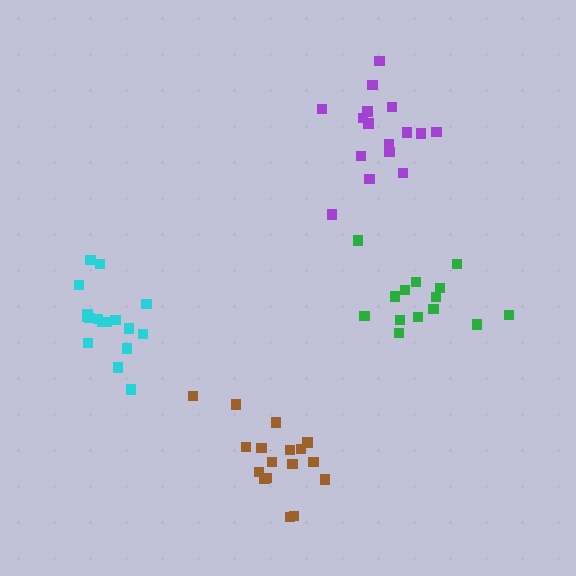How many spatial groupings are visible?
There are 4 spatial groupings.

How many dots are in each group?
Group 1: 17 dots, Group 2: 17 dots, Group 3: 16 dots, Group 4: 14 dots (64 total).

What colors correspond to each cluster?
The clusters are colored: cyan, brown, purple, green.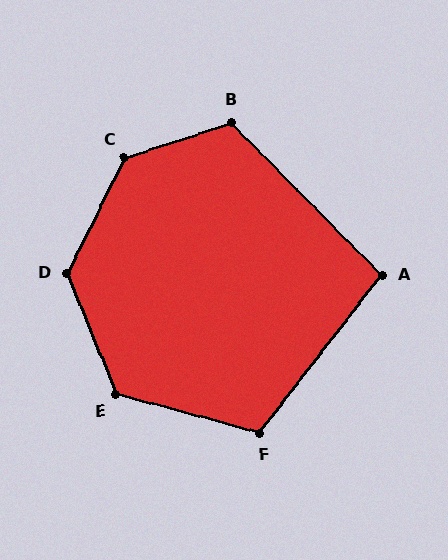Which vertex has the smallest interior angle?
A, at approximately 98 degrees.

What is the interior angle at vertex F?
Approximately 113 degrees (obtuse).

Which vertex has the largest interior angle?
C, at approximately 135 degrees.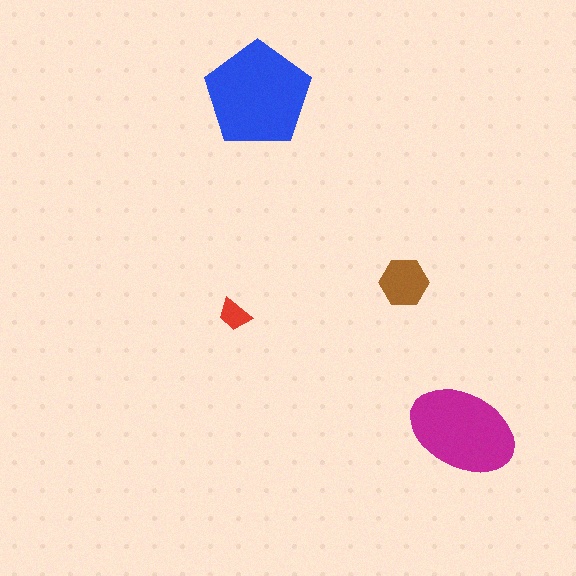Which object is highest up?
The blue pentagon is topmost.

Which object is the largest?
The blue pentagon.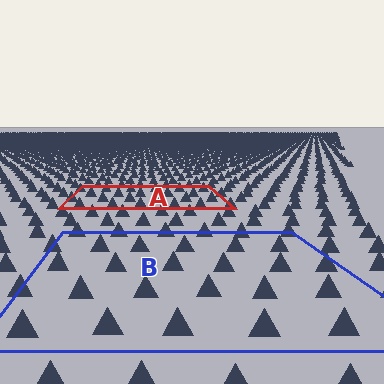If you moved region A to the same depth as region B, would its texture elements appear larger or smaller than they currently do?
They would appear larger. At a closer depth, the same texture elements are projected at a bigger on-screen size.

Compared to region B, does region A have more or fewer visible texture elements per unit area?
Region A has more texture elements per unit area — they are packed more densely because it is farther away.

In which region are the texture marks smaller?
The texture marks are smaller in region A, because it is farther away.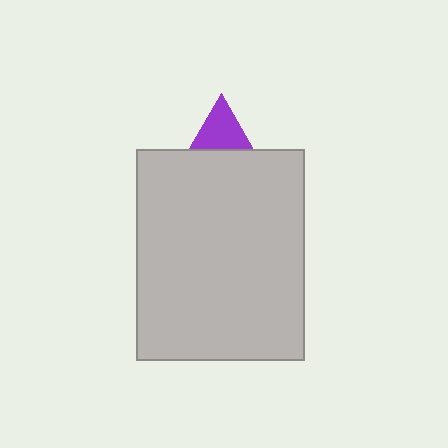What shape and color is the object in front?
The object in front is a light gray rectangle.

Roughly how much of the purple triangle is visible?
A small part of it is visible (roughly 38%).